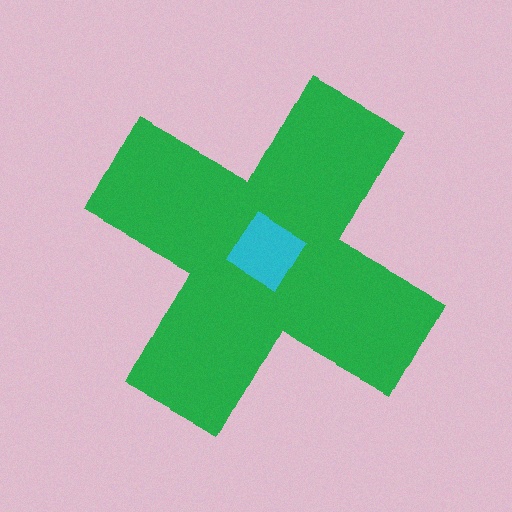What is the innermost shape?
The cyan diamond.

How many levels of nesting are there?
2.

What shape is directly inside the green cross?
The cyan diamond.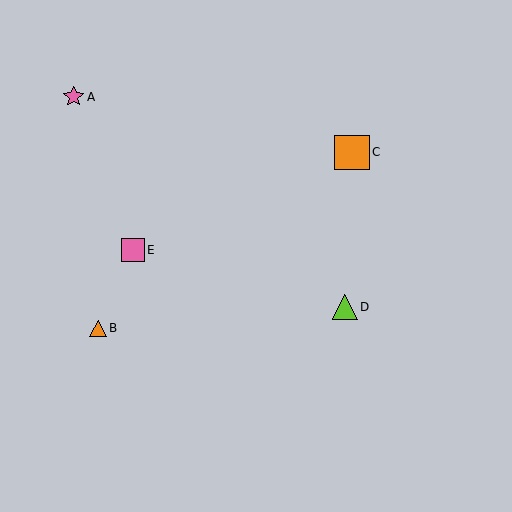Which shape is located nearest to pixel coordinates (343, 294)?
The lime triangle (labeled D) at (345, 307) is nearest to that location.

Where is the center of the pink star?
The center of the pink star is at (73, 97).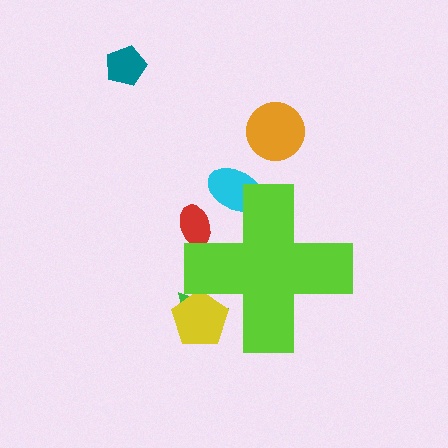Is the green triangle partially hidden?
Yes, the green triangle is partially hidden behind the lime cross.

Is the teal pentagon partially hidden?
No, the teal pentagon is fully visible.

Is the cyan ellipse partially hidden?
Yes, the cyan ellipse is partially hidden behind the lime cross.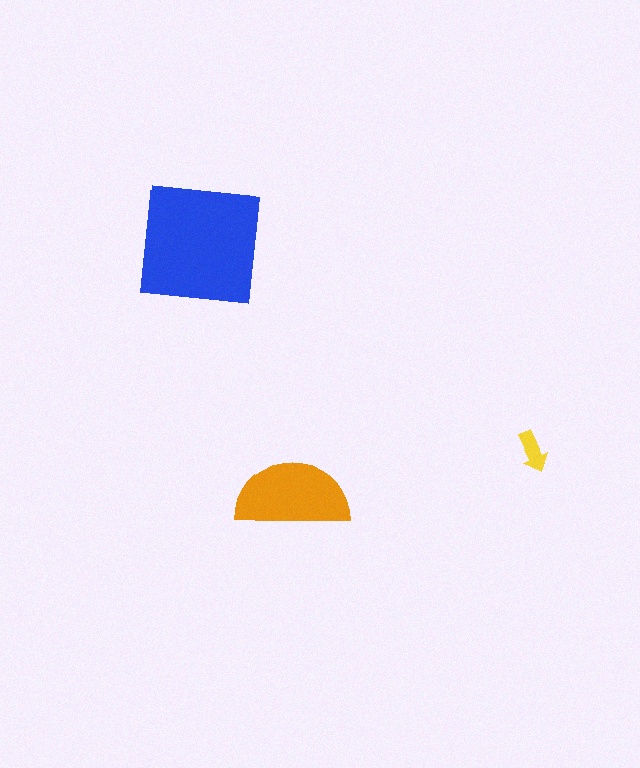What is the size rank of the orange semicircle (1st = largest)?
2nd.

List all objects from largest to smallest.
The blue square, the orange semicircle, the yellow arrow.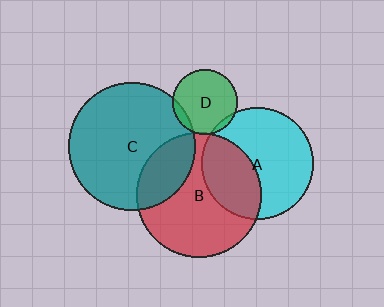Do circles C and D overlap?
Yes.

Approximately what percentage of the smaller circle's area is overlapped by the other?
Approximately 10%.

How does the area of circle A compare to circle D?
Approximately 3.0 times.